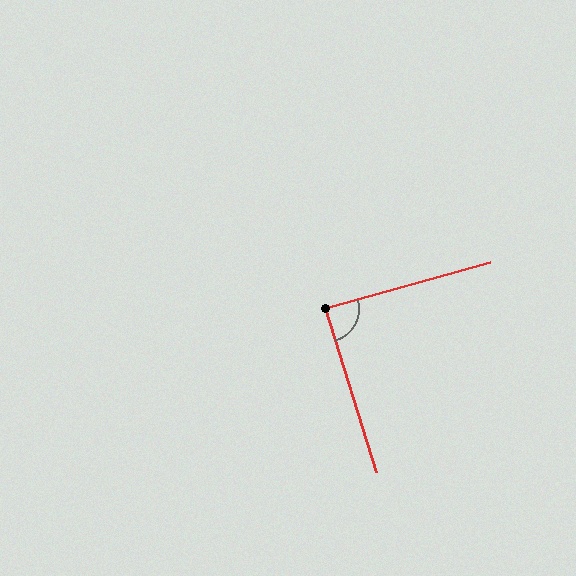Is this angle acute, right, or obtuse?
It is approximately a right angle.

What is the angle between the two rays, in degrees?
Approximately 88 degrees.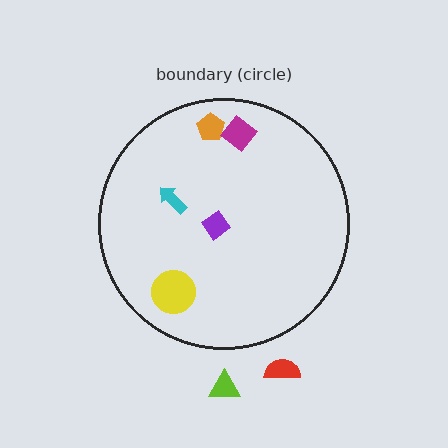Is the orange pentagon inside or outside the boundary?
Inside.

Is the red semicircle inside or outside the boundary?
Outside.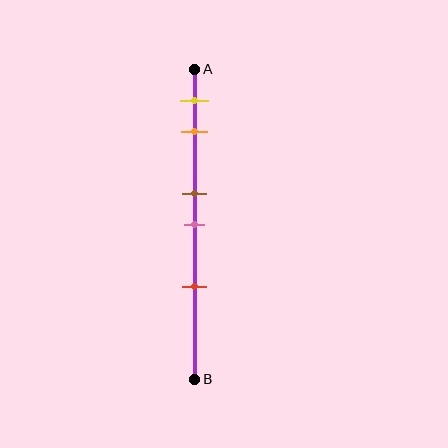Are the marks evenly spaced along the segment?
No, the marks are not evenly spaced.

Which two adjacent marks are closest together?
The brown and pink marks are the closest adjacent pair.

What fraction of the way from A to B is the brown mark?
The brown mark is approximately 40% (0.4) of the way from A to B.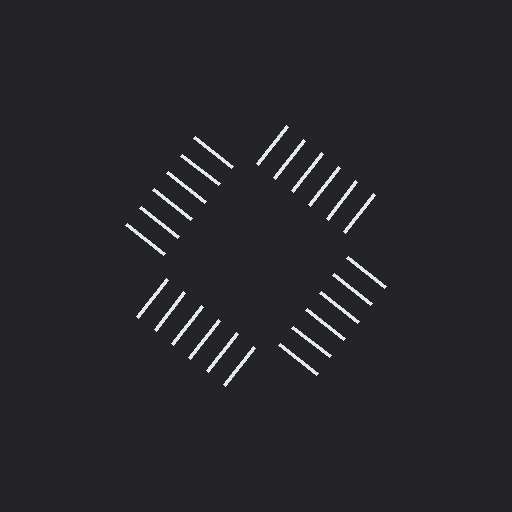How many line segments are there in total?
24 — 6 along each of the 4 edges.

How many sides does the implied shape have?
4 sides — the line-ends trace a square.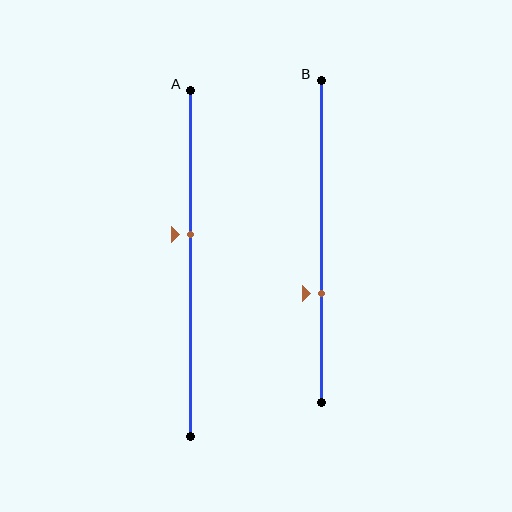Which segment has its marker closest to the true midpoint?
Segment A has its marker closest to the true midpoint.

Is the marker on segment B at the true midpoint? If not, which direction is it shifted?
No, the marker on segment B is shifted downward by about 16% of the segment length.